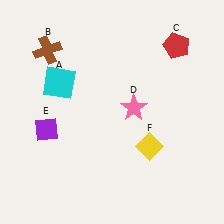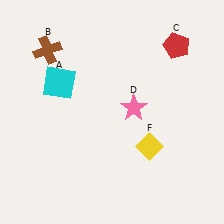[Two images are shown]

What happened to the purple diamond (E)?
The purple diamond (E) was removed in Image 2. It was in the bottom-left area of Image 1.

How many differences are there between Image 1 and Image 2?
There is 1 difference between the two images.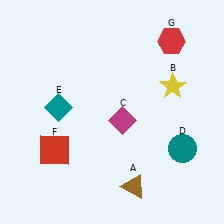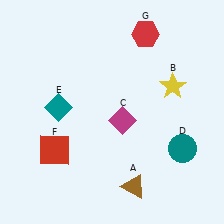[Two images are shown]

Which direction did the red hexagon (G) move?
The red hexagon (G) moved left.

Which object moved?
The red hexagon (G) moved left.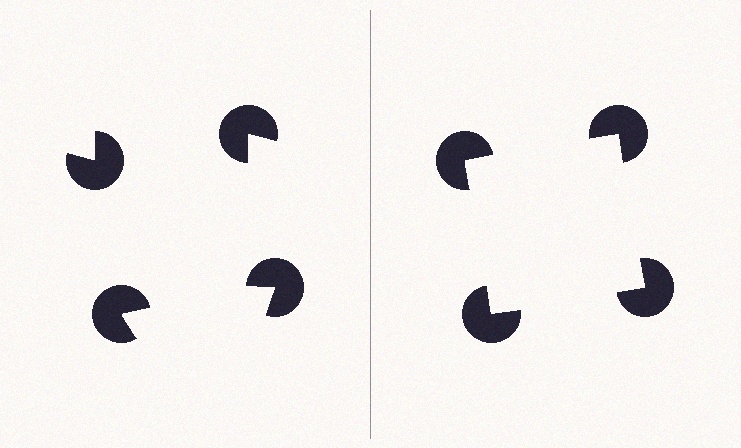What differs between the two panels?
The pac-man discs are positioned identically on both sides; only the wedge orientations differ. On the right they align to a square; on the left they are misaligned.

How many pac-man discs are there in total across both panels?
8 — 4 on each side.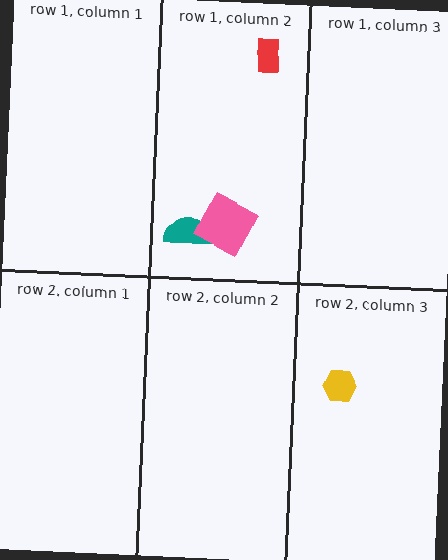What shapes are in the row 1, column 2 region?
The teal semicircle, the pink square, the red rectangle.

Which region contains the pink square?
The row 1, column 2 region.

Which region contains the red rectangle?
The row 1, column 2 region.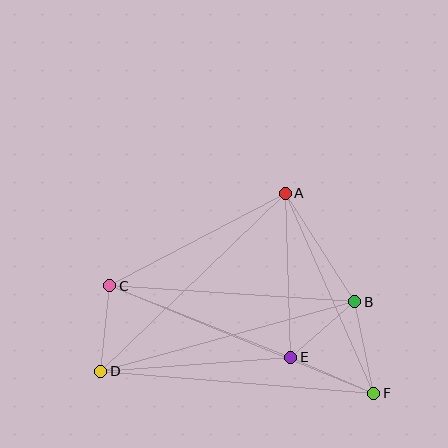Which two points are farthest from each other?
Points C and F are farthest from each other.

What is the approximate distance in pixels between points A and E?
The distance between A and E is approximately 164 pixels.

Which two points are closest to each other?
Points B and E are closest to each other.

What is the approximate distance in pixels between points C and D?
The distance between C and D is approximately 86 pixels.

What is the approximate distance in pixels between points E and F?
The distance between E and F is approximately 91 pixels.